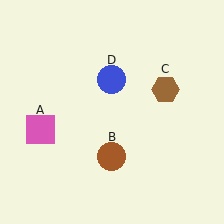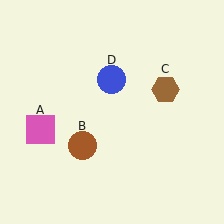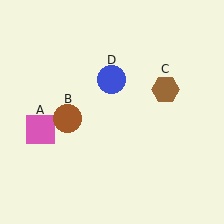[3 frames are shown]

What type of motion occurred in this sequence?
The brown circle (object B) rotated clockwise around the center of the scene.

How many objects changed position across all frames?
1 object changed position: brown circle (object B).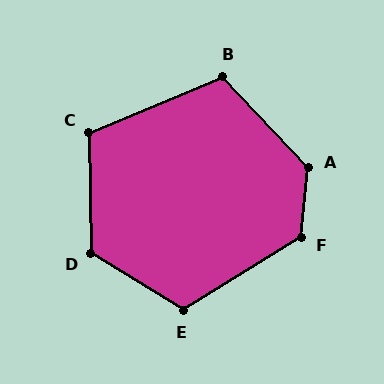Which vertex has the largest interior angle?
A, at approximately 131 degrees.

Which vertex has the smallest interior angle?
B, at approximately 111 degrees.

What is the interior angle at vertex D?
Approximately 122 degrees (obtuse).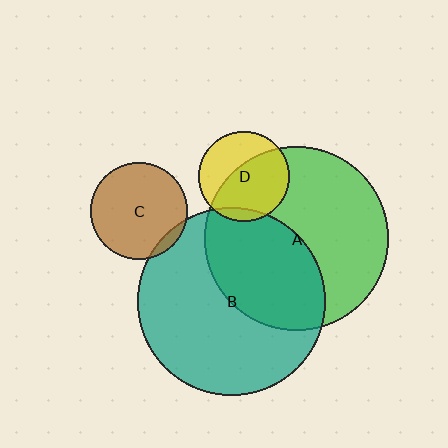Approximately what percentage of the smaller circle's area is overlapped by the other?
Approximately 40%.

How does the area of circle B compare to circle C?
Approximately 3.8 times.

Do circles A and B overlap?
Yes.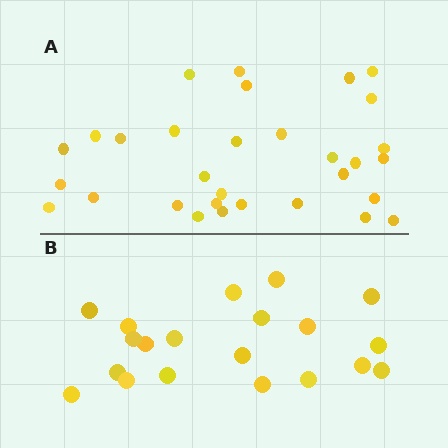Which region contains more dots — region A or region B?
Region A (the top region) has more dots.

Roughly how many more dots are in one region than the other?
Region A has roughly 12 or so more dots than region B.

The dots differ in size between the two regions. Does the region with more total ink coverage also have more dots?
No. Region B has more total ink coverage because its dots are larger, but region A actually contains more individual dots. Total area can be misleading — the number of items is what matters here.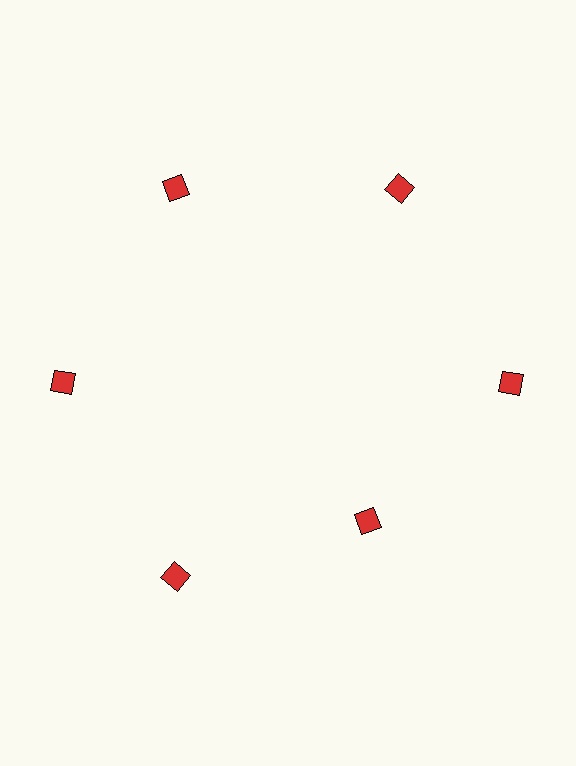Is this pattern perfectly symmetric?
No. The 6 red diamonds are arranged in a ring, but one element near the 5 o'clock position is pulled inward toward the center, breaking the 6-fold rotational symmetry.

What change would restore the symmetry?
The symmetry would be restored by moving it outward, back onto the ring so that all 6 diamonds sit at equal angles and equal distance from the center.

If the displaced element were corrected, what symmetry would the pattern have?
It would have 6-fold rotational symmetry — the pattern would map onto itself every 60 degrees.